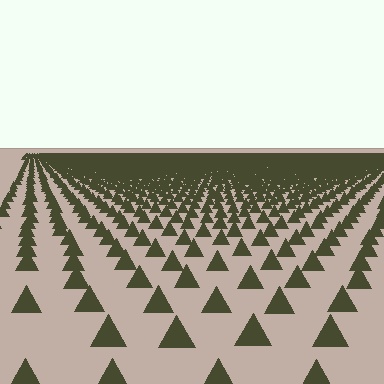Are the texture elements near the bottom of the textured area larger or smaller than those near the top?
Larger. Near the bottom, elements are closer to the viewer and appear at a bigger on-screen size.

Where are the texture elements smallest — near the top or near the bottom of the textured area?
Near the top.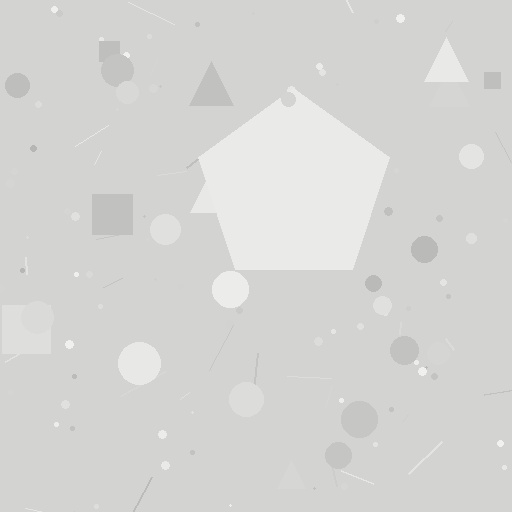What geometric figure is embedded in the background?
A pentagon is embedded in the background.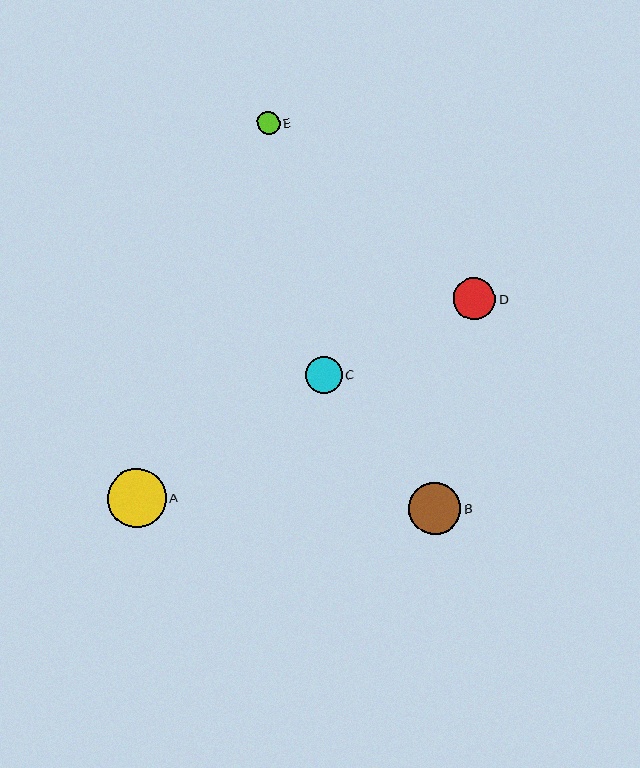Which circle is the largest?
Circle A is the largest with a size of approximately 58 pixels.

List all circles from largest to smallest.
From largest to smallest: A, B, D, C, E.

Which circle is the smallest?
Circle E is the smallest with a size of approximately 23 pixels.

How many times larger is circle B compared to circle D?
Circle B is approximately 1.2 times the size of circle D.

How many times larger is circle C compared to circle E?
Circle C is approximately 1.6 times the size of circle E.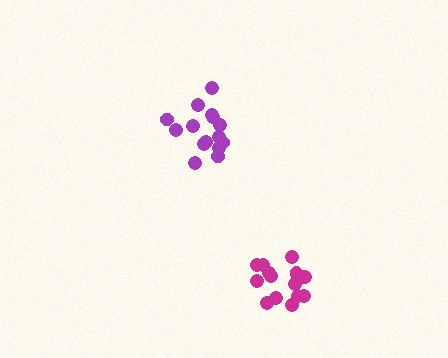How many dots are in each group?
Group 1: 15 dots, Group 2: 16 dots (31 total).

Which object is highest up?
The purple cluster is topmost.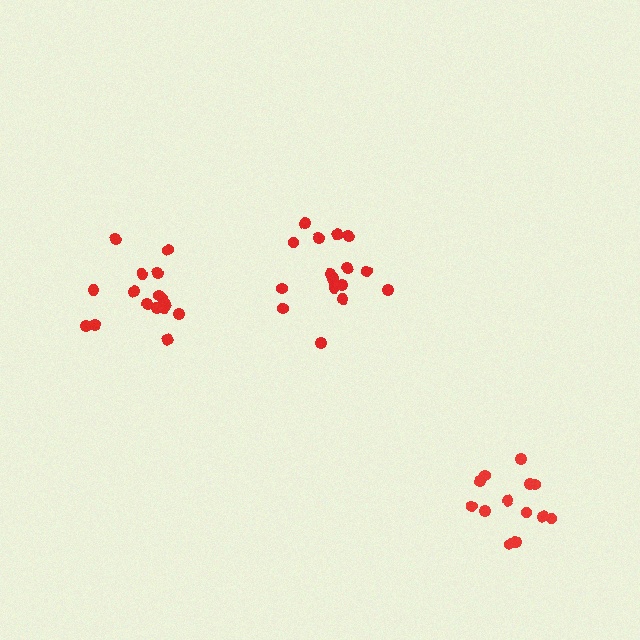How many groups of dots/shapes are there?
There are 3 groups.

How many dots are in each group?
Group 1: 17 dots, Group 2: 13 dots, Group 3: 16 dots (46 total).